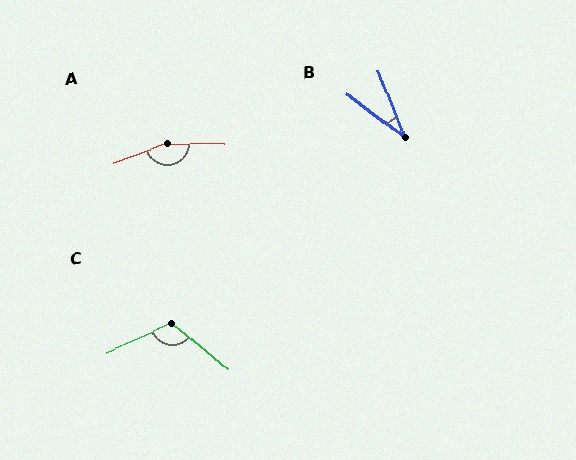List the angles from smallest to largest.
B (31°), C (116°), A (158°).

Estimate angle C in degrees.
Approximately 116 degrees.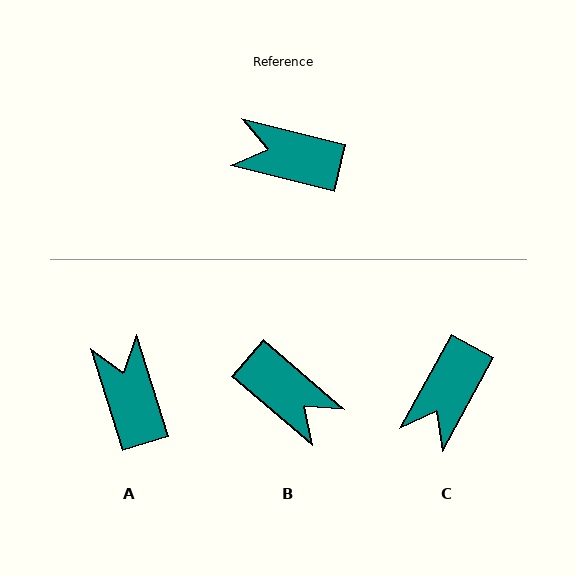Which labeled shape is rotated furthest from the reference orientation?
B, about 154 degrees away.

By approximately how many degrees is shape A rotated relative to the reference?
Approximately 59 degrees clockwise.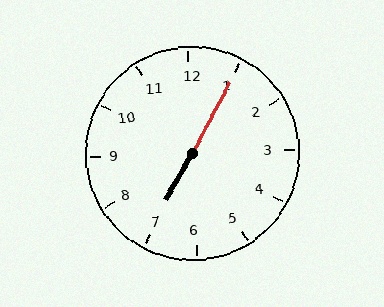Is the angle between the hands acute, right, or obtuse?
It is obtuse.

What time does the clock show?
7:05.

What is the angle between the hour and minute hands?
Approximately 178 degrees.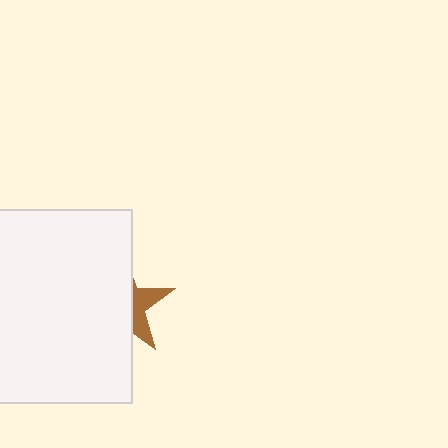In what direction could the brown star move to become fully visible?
The brown star could move right. That would shift it out from behind the white rectangle entirely.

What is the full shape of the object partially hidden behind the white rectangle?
The partially hidden object is a brown star.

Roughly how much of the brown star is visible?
A small part of it is visible (roughly 32%).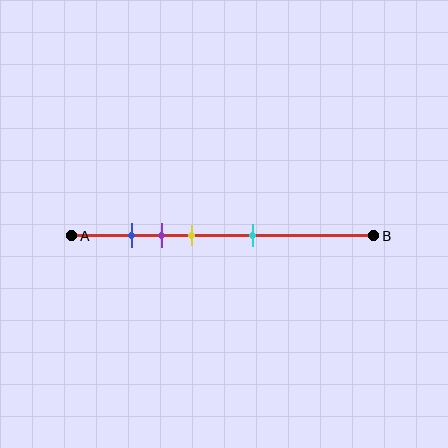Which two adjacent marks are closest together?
The blue and purple marks are the closest adjacent pair.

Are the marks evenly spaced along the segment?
No, the marks are not evenly spaced.